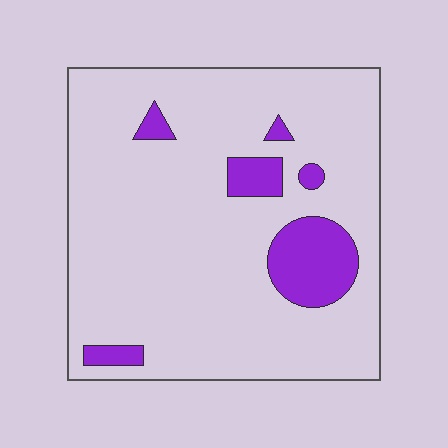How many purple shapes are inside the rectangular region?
6.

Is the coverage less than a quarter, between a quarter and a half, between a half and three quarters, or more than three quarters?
Less than a quarter.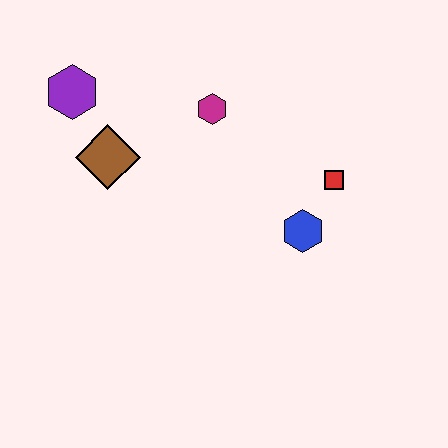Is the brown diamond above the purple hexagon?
No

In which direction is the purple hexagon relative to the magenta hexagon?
The purple hexagon is to the left of the magenta hexagon.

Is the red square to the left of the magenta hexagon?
No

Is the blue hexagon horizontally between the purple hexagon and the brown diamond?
No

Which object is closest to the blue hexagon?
The red square is closest to the blue hexagon.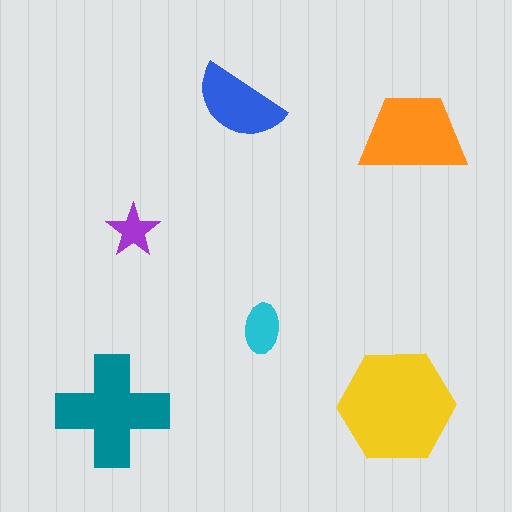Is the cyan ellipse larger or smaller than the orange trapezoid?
Smaller.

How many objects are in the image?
There are 6 objects in the image.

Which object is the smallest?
The purple star.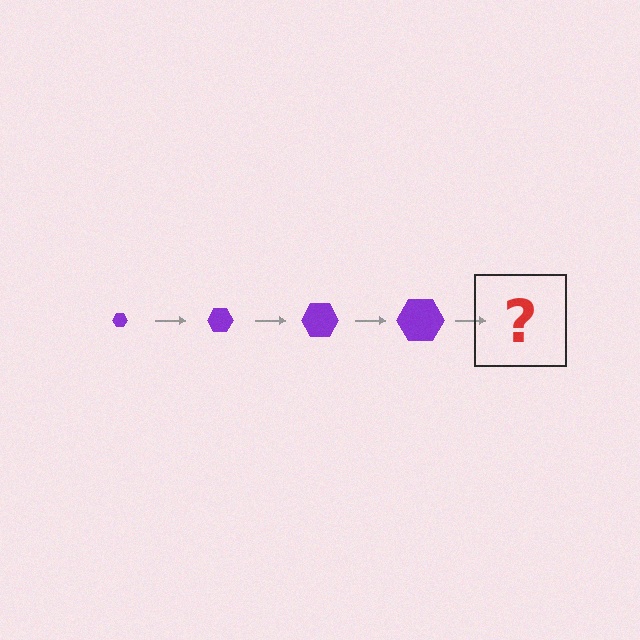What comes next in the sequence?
The next element should be a purple hexagon, larger than the previous one.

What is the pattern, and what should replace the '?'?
The pattern is that the hexagon gets progressively larger each step. The '?' should be a purple hexagon, larger than the previous one.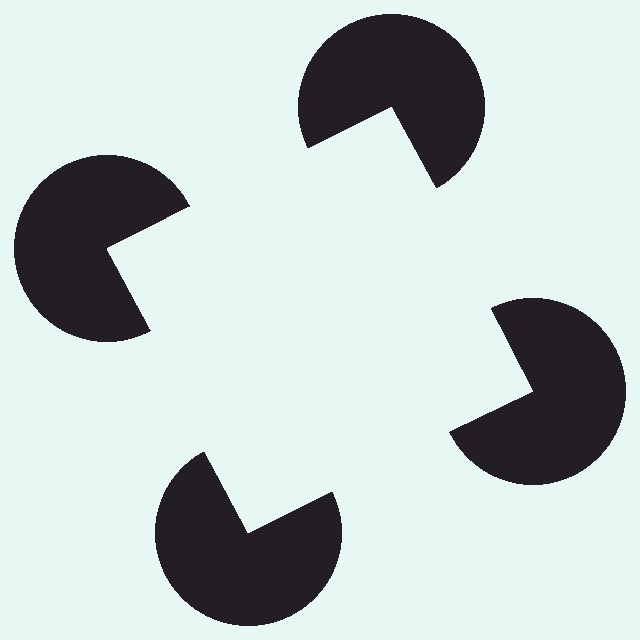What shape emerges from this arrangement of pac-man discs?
An illusory square — its edges are inferred from the aligned wedge cuts in the pac-man discs, not physically drawn.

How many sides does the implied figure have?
4 sides.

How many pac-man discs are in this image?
There are 4 — one at each vertex of the illusory square.